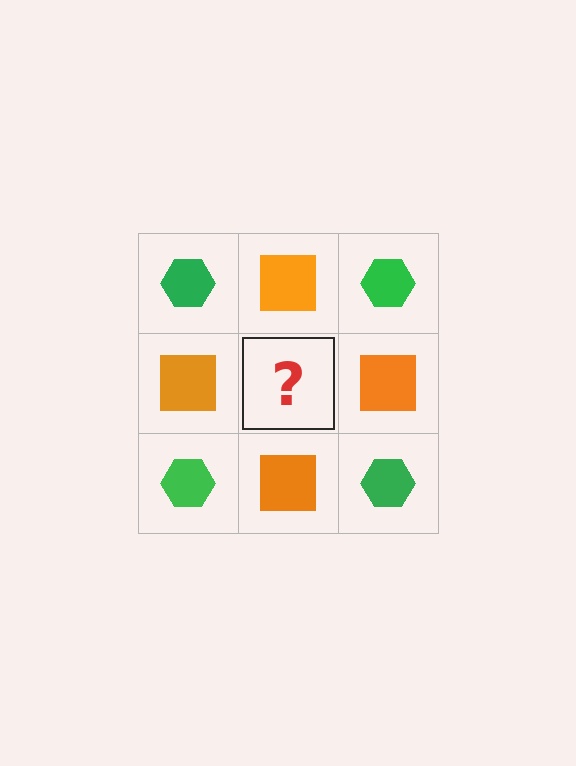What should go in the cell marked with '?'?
The missing cell should contain a green hexagon.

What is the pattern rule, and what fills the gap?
The rule is that it alternates green hexagon and orange square in a checkerboard pattern. The gap should be filled with a green hexagon.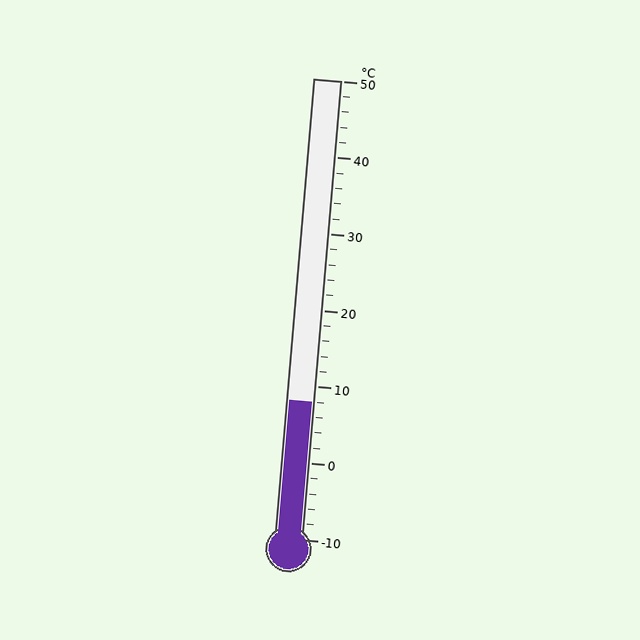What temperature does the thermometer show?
The thermometer shows approximately 8°C.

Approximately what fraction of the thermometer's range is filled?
The thermometer is filled to approximately 30% of its range.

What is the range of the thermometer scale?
The thermometer scale ranges from -10°C to 50°C.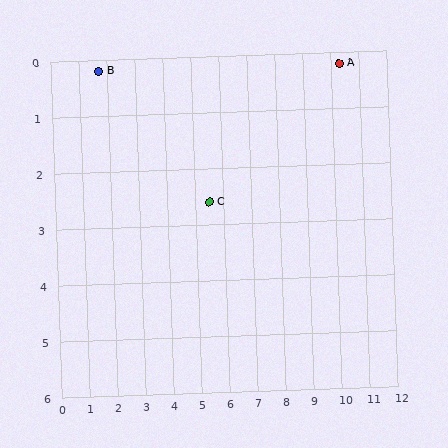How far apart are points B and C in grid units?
Points B and C are about 4.5 grid units apart.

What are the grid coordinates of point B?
Point B is at approximately (1.7, 0.2).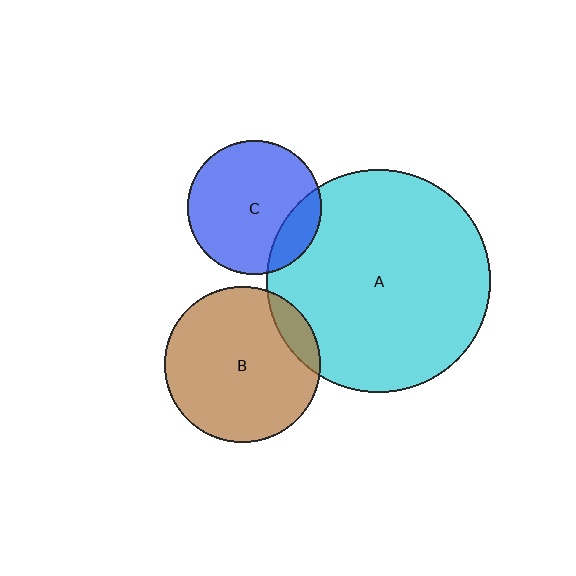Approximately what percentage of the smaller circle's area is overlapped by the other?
Approximately 15%.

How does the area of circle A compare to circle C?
Approximately 2.8 times.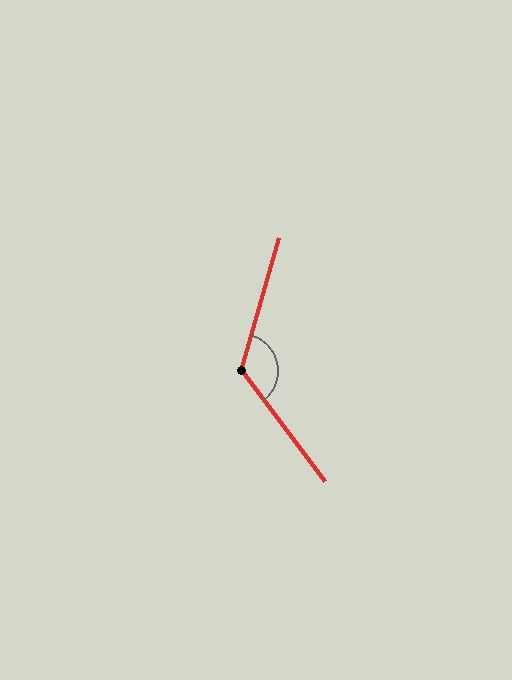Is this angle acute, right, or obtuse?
It is obtuse.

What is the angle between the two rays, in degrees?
Approximately 127 degrees.